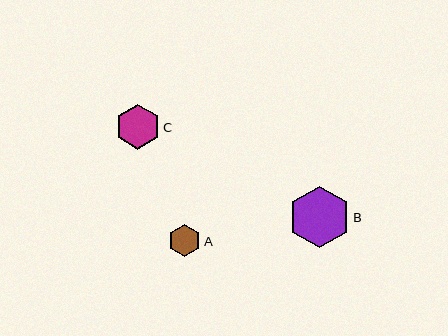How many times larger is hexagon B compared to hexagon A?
Hexagon B is approximately 1.9 times the size of hexagon A.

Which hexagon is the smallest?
Hexagon A is the smallest with a size of approximately 32 pixels.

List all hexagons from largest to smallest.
From largest to smallest: B, C, A.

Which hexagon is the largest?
Hexagon B is the largest with a size of approximately 62 pixels.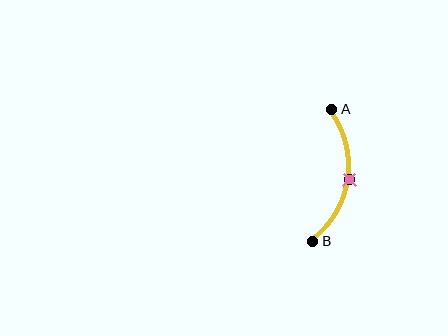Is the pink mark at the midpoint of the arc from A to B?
Yes. The pink mark lies on the arc at equal arc-length from both A and B — it is the arc midpoint.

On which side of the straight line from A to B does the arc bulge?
The arc bulges to the right of the straight line connecting A and B.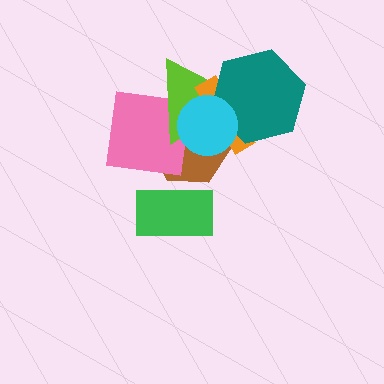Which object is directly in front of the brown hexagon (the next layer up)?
The pink square is directly in front of the brown hexagon.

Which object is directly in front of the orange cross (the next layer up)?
The teal hexagon is directly in front of the orange cross.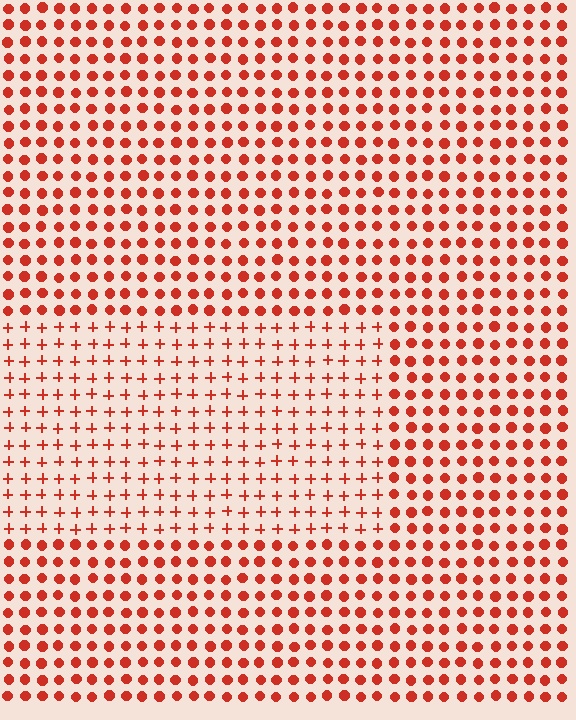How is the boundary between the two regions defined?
The boundary is defined by a change in element shape: plus signs inside vs. circles outside. All elements share the same color and spacing.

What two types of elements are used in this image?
The image uses plus signs inside the rectangle region and circles outside it.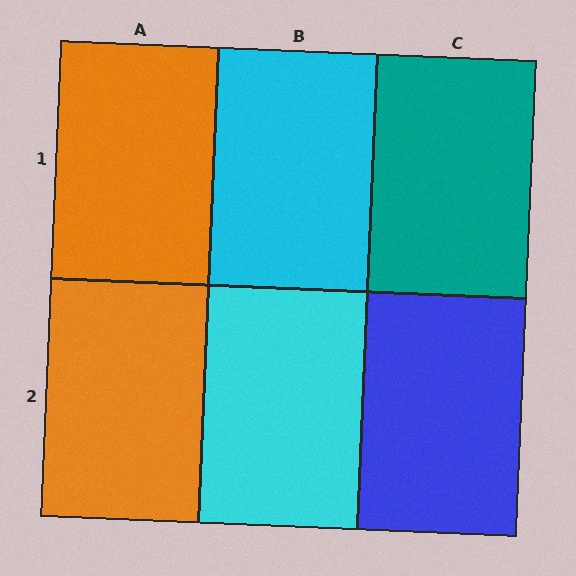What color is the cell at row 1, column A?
Orange.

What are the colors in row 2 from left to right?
Orange, cyan, blue.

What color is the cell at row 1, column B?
Cyan.